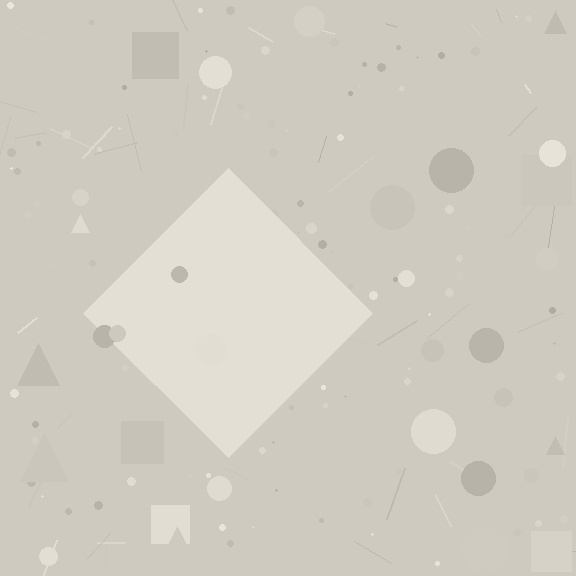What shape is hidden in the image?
A diamond is hidden in the image.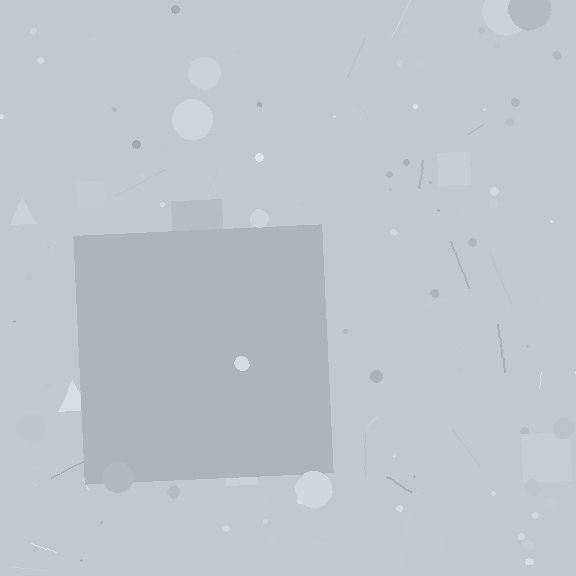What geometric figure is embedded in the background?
A square is embedded in the background.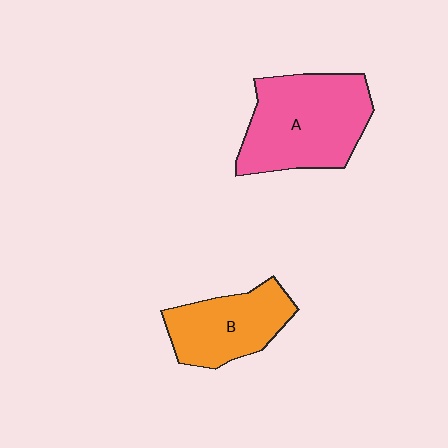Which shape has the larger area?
Shape A (pink).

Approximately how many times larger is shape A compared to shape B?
Approximately 1.5 times.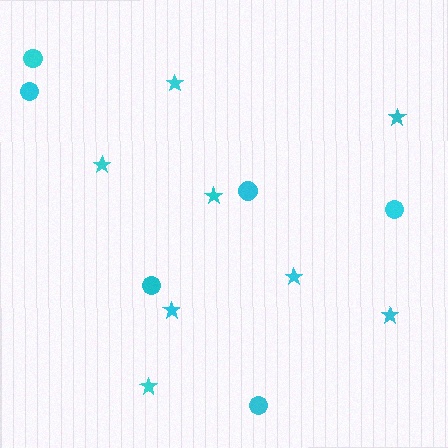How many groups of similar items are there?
There are 2 groups: one group of stars (8) and one group of circles (6).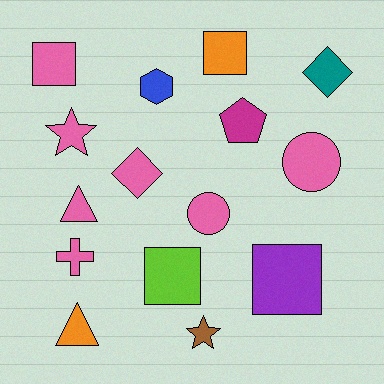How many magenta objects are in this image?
There is 1 magenta object.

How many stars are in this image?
There are 2 stars.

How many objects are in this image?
There are 15 objects.